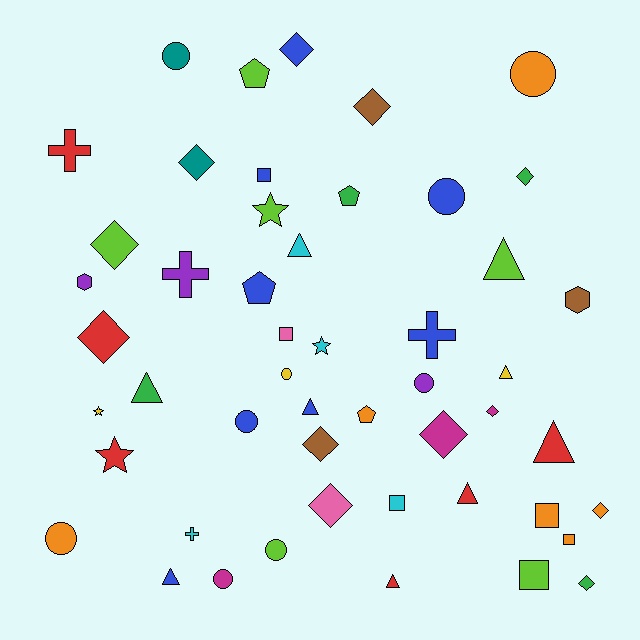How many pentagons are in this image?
There are 4 pentagons.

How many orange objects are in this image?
There are 6 orange objects.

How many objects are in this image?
There are 50 objects.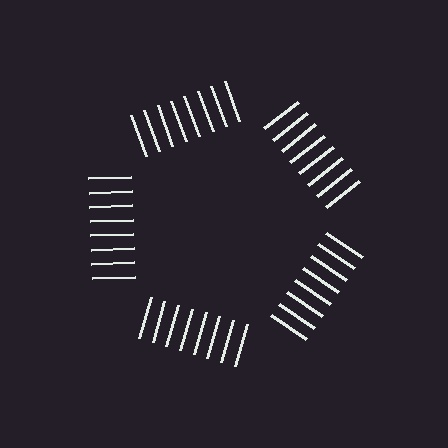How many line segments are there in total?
40 — 8 along each of the 5 edges.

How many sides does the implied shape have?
5 sides — the line-ends trace a pentagon.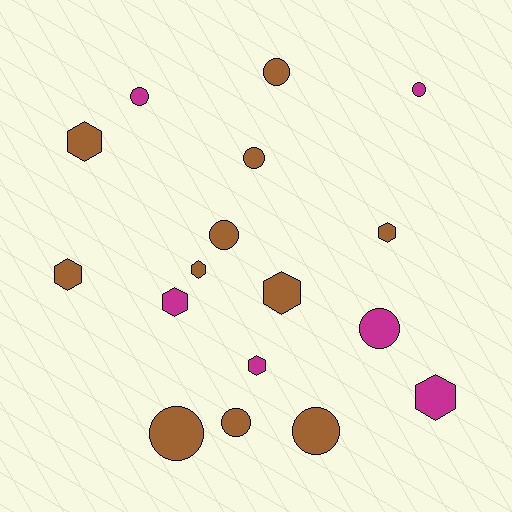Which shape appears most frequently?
Circle, with 9 objects.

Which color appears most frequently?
Brown, with 11 objects.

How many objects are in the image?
There are 17 objects.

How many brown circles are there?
There are 6 brown circles.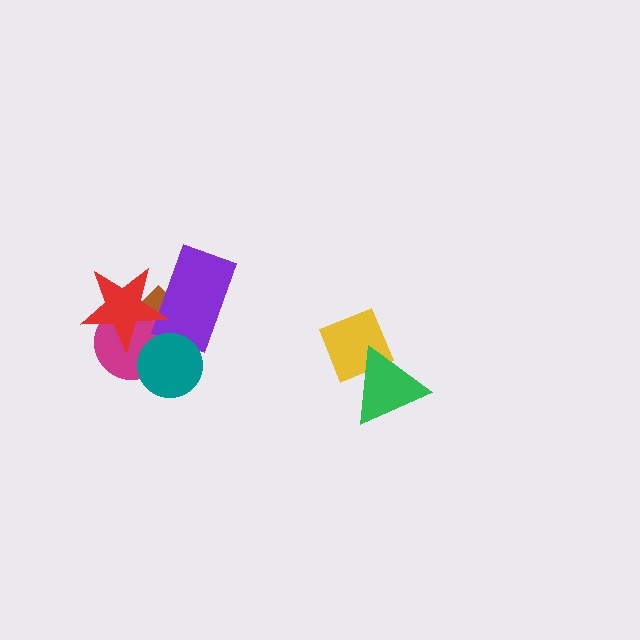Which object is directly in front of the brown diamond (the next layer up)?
The magenta circle is directly in front of the brown diamond.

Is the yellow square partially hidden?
Yes, it is partially covered by another shape.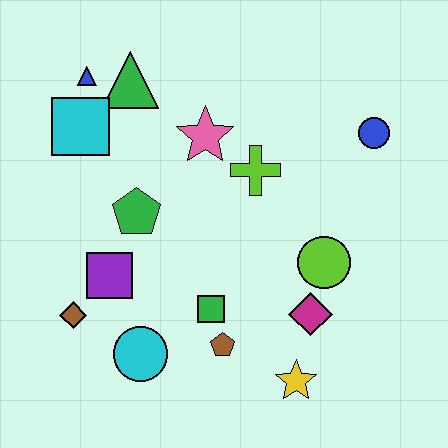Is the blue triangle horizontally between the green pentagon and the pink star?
No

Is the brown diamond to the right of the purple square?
No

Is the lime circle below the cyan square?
Yes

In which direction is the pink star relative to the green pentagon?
The pink star is above the green pentagon.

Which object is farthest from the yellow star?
The blue triangle is farthest from the yellow star.